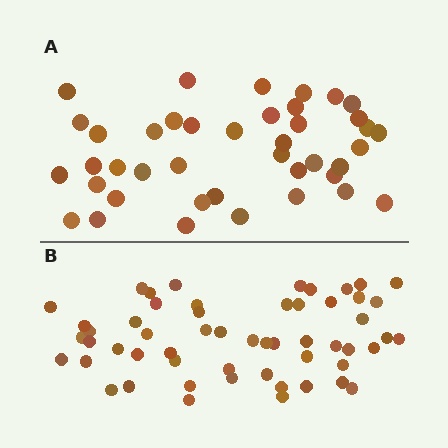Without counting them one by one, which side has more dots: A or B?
Region B (the bottom region) has more dots.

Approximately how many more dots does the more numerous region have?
Region B has approximately 15 more dots than region A.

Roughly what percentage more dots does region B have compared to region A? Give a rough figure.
About 35% more.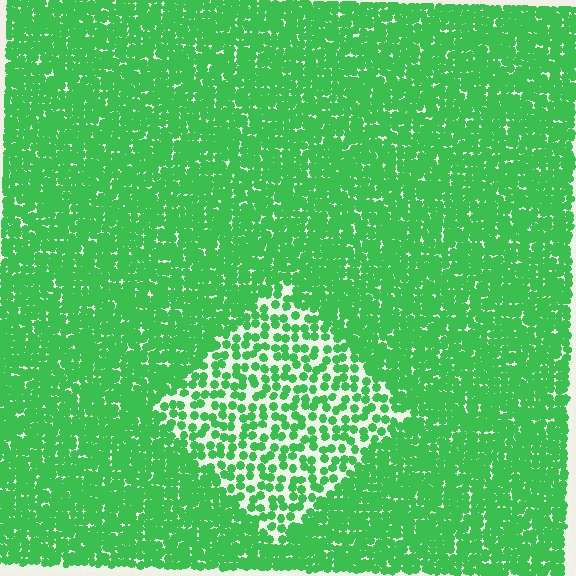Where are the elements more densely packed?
The elements are more densely packed outside the diamond boundary.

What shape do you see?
I see a diamond.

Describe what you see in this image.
The image contains small green elements arranged at two different densities. A diamond-shaped region is visible where the elements are less densely packed than the surrounding area.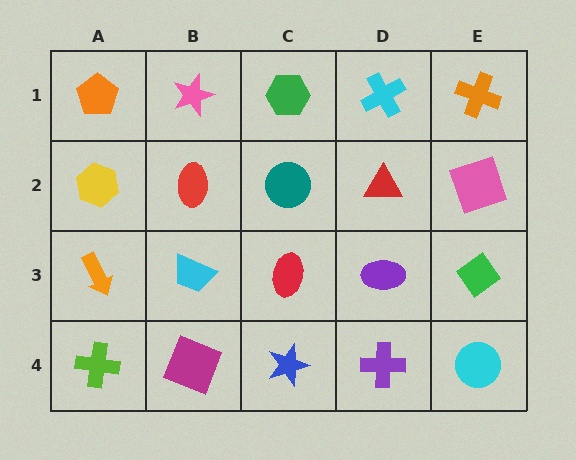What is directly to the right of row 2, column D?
A pink square.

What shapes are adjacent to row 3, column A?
A yellow hexagon (row 2, column A), a lime cross (row 4, column A), a cyan trapezoid (row 3, column B).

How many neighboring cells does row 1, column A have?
2.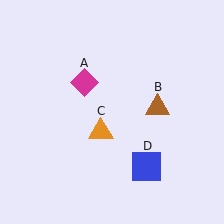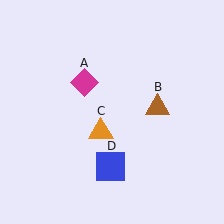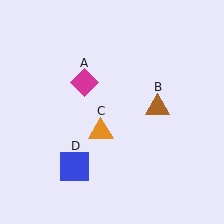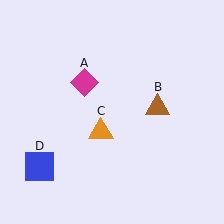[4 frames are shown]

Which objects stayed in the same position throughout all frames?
Magenta diamond (object A) and brown triangle (object B) and orange triangle (object C) remained stationary.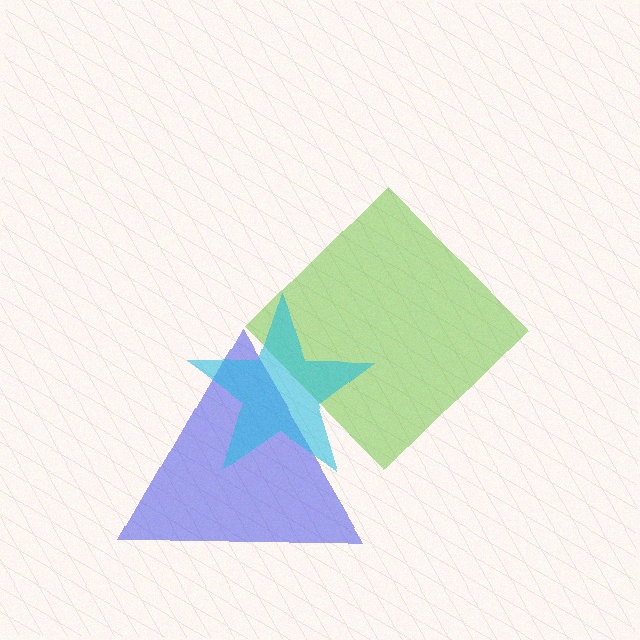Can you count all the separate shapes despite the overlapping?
Yes, there are 3 separate shapes.